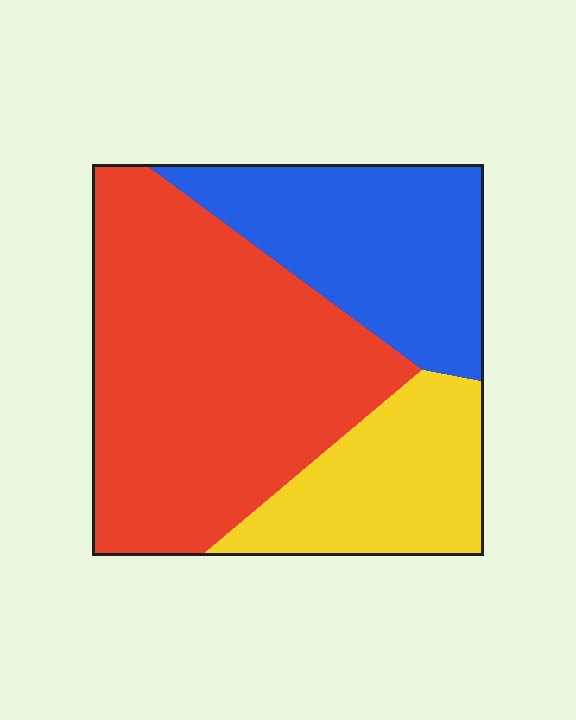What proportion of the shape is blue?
Blue takes up about one quarter (1/4) of the shape.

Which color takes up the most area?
Red, at roughly 50%.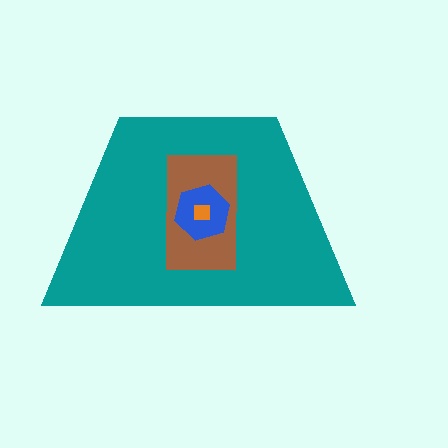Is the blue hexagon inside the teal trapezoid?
Yes.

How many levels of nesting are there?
4.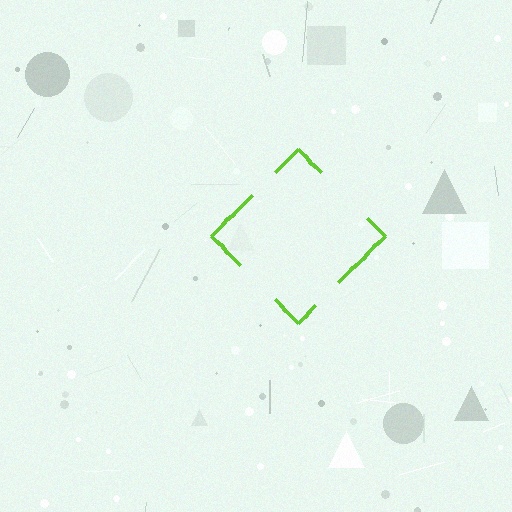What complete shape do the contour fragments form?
The contour fragments form a diamond.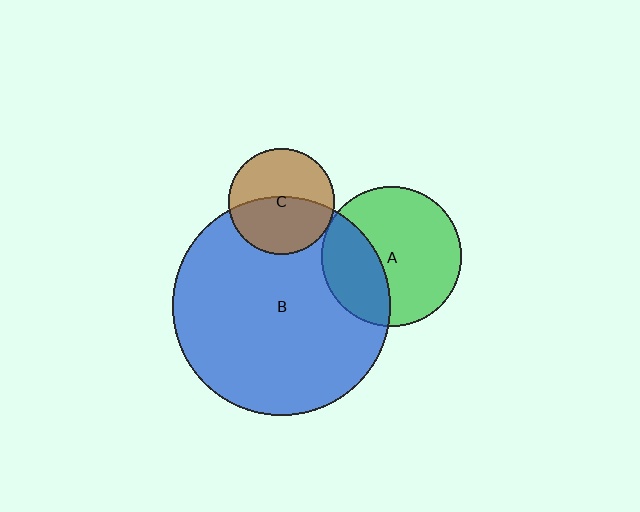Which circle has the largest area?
Circle B (blue).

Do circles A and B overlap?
Yes.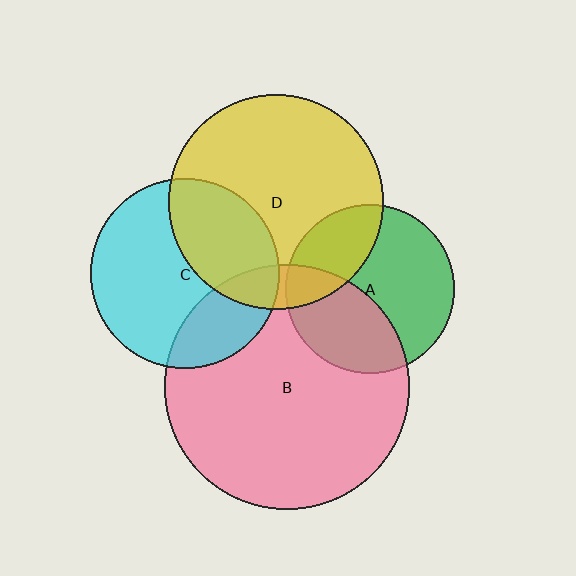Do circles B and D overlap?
Yes.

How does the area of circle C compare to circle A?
Approximately 1.3 times.